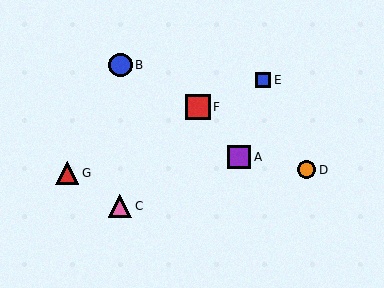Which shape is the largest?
The red square (labeled F) is the largest.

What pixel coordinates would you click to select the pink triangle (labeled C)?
Click at (120, 206) to select the pink triangle C.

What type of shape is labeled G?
Shape G is a red triangle.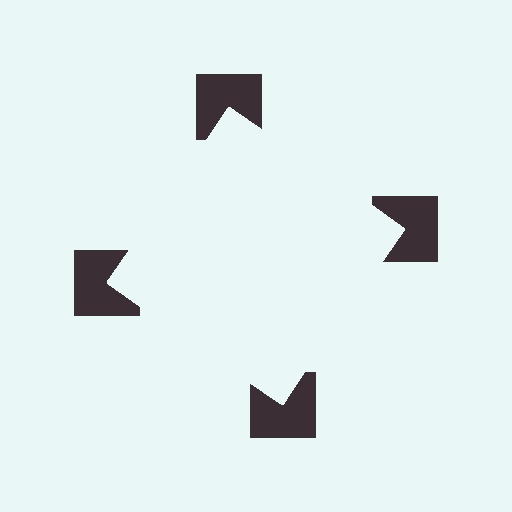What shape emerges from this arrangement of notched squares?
An illusory square — its edges are inferred from the aligned wedge cuts in the notched squares, not physically drawn.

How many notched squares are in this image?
There are 4 — one at each vertex of the illusory square.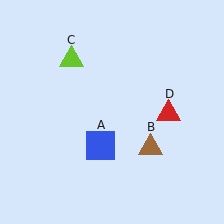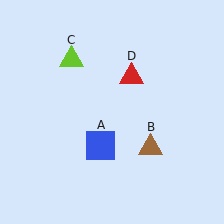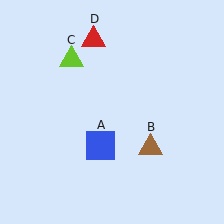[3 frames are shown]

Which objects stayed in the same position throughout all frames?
Blue square (object A) and brown triangle (object B) and lime triangle (object C) remained stationary.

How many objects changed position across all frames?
1 object changed position: red triangle (object D).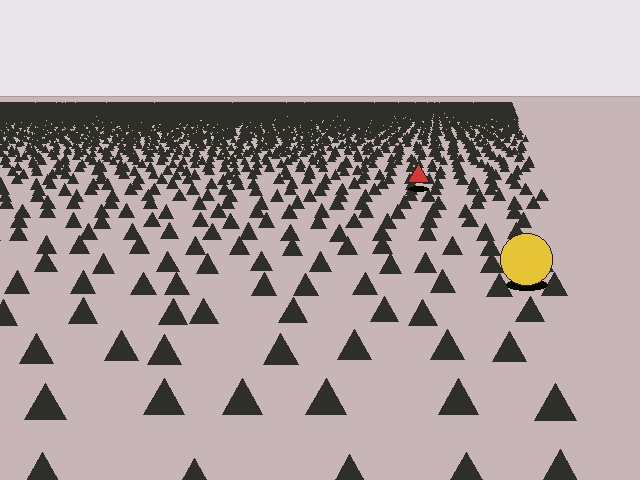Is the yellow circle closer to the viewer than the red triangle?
Yes. The yellow circle is closer — you can tell from the texture gradient: the ground texture is coarser near it.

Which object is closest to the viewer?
The yellow circle is closest. The texture marks near it are larger and more spread out.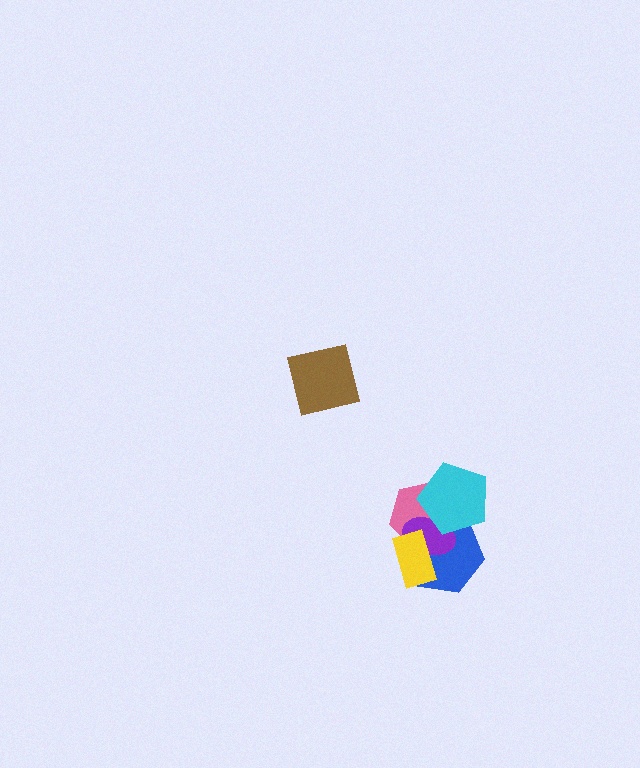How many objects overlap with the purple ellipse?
4 objects overlap with the purple ellipse.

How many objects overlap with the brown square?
0 objects overlap with the brown square.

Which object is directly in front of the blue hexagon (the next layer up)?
The pink hexagon is directly in front of the blue hexagon.